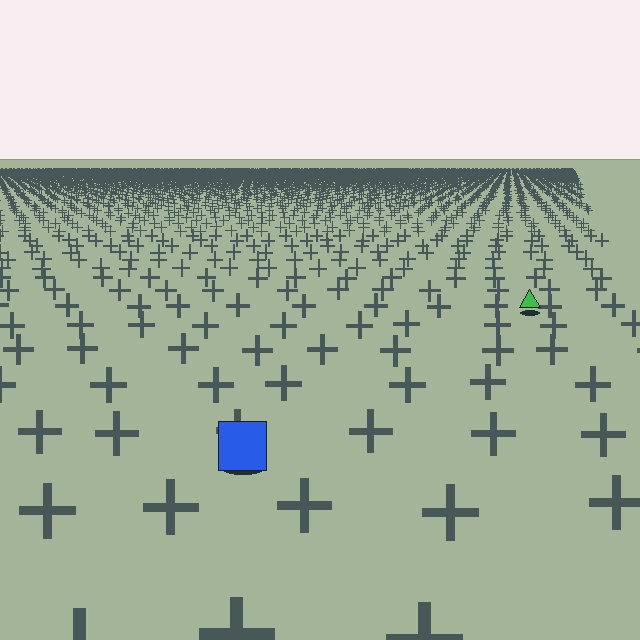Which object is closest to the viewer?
The blue square is closest. The texture marks near it are larger and more spread out.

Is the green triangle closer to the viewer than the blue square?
No. The blue square is closer — you can tell from the texture gradient: the ground texture is coarser near it.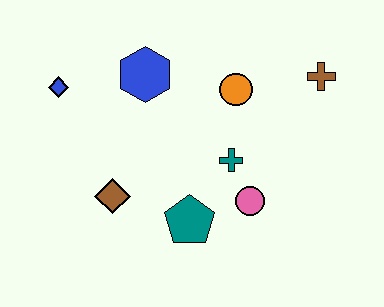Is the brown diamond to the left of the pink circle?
Yes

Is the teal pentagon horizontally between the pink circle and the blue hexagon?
Yes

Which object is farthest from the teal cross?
The blue diamond is farthest from the teal cross.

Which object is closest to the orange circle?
The teal cross is closest to the orange circle.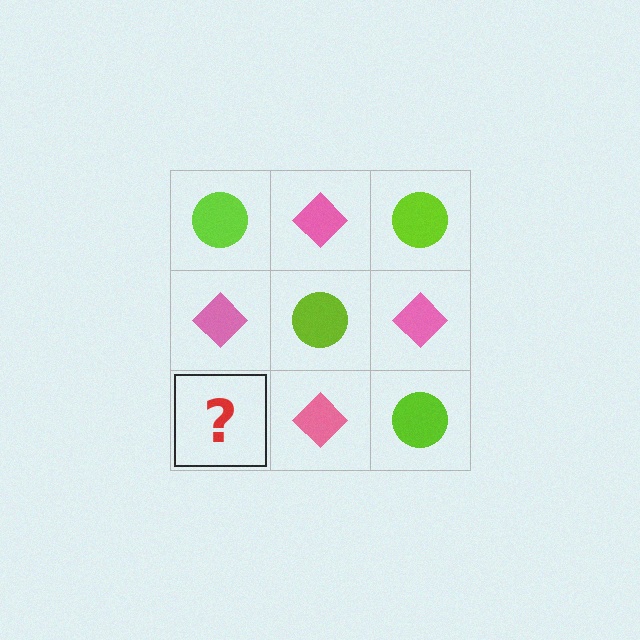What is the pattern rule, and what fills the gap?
The rule is that it alternates lime circle and pink diamond in a checkerboard pattern. The gap should be filled with a lime circle.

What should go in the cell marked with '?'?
The missing cell should contain a lime circle.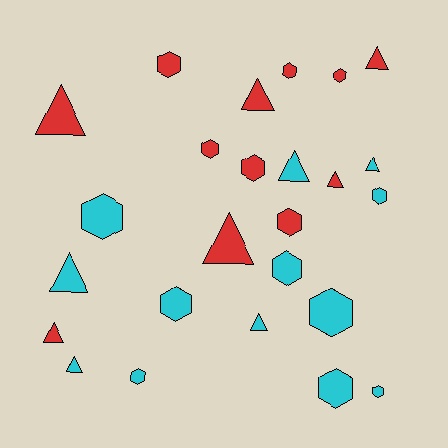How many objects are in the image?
There are 25 objects.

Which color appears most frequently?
Cyan, with 13 objects.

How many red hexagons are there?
There are 6 red hexagons.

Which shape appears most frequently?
Hexagon, with 14 objects.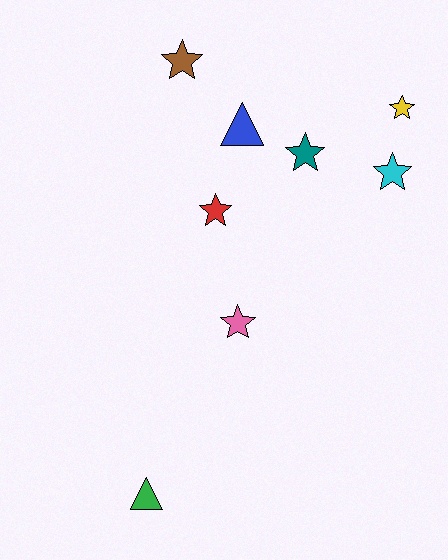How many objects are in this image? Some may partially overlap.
There are 8 objects.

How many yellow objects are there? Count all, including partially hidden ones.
There is 1 yellow object.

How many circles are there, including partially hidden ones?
There are no circles.